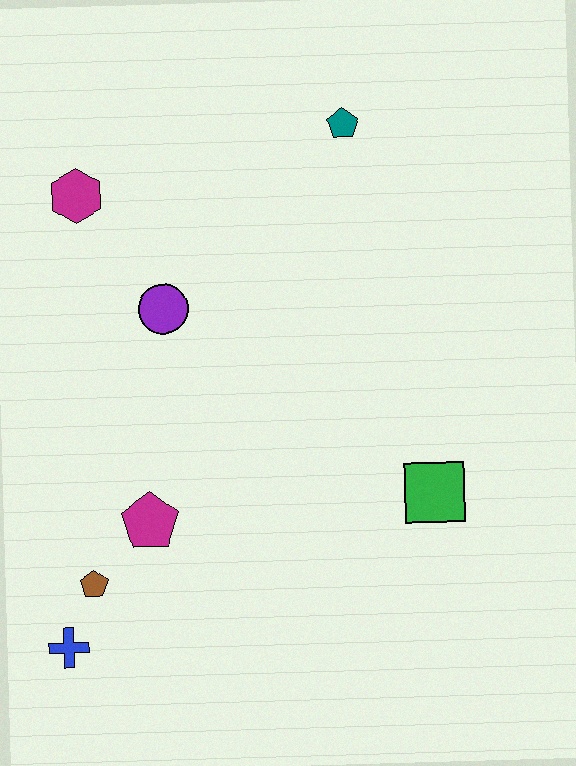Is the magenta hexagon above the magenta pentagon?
Yes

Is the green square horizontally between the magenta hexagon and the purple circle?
No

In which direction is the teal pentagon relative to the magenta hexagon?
The teal pentagon is to the right of the magenta hexagon.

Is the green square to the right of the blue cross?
Yes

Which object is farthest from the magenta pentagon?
The teal pentagon is farthest from the magenta pentagon.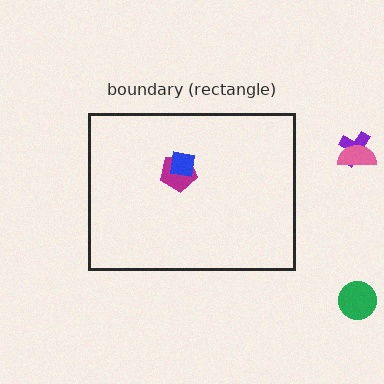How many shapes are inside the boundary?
2 inside, 3 outside.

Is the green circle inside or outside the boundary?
Outside.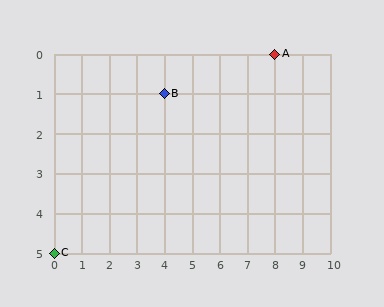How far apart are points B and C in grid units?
Points B and C are 4 columns and 4 rows apart (about 5.7 grid units diagonally).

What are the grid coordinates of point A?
Point A is at grid coordinates (8, 0).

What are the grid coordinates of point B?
Point B is at grid coordinates (4, 1).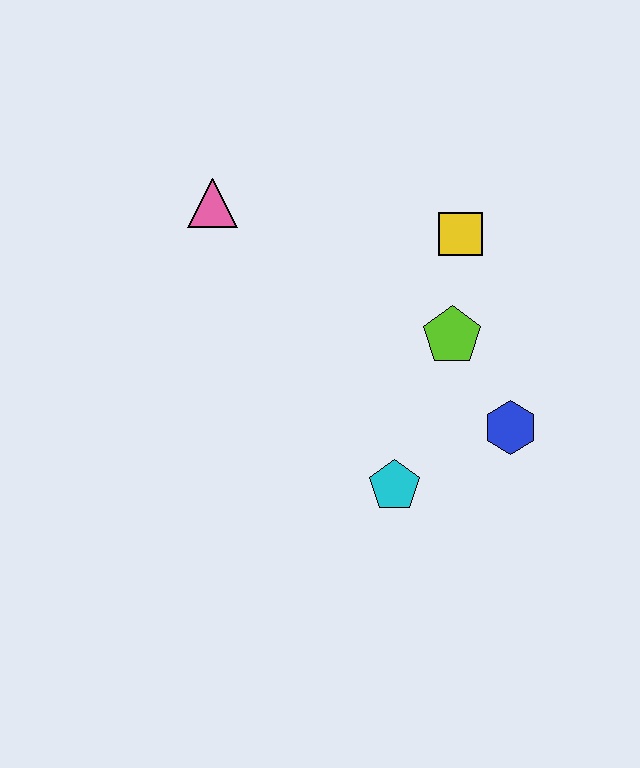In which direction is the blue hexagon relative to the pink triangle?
The blue hexagon is to the right of the pink triangle.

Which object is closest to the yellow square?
The lime pentagon is closest to the yellow square.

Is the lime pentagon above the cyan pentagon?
Yes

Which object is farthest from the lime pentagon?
The pink triangle is farthest from the lime pentagon.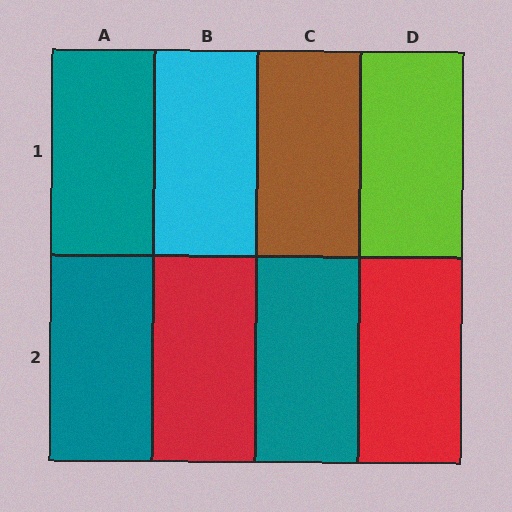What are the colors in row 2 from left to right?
Teal, red, teal, red.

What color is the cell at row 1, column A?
Teal.